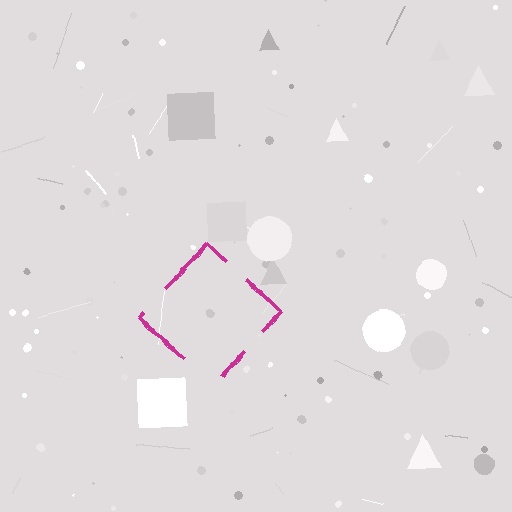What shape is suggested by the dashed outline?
The dashed outline suggests a diamond.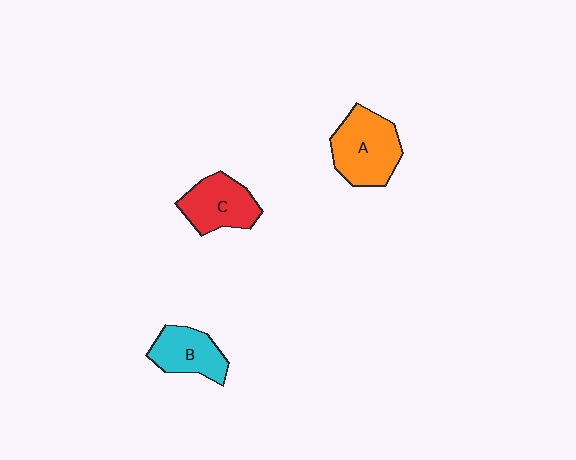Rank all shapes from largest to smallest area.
From largest to smallest: A (orange), C (red), B (cyan).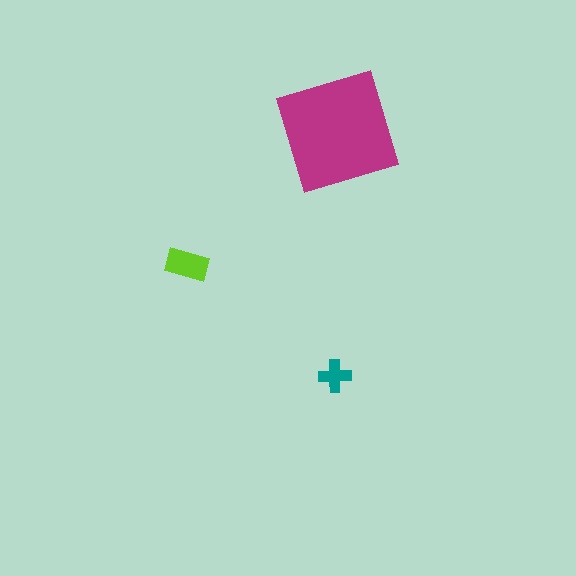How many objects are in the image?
There are 3 objects in the image.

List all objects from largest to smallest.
The magenta square, the lime rectangle, the teal cross.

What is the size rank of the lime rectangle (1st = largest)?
2nd.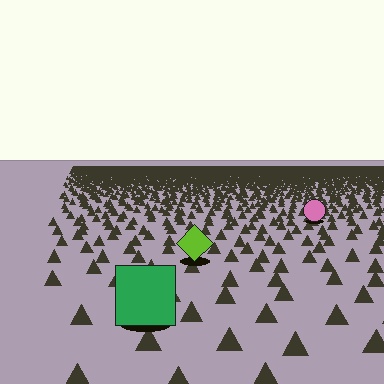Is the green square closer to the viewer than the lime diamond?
Yes. The green square is closer — you can tell from the texture gradient: the ground texture is coarser near it.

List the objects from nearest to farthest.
From nearest to farthest: the green square, the lime diamond, the pink circle.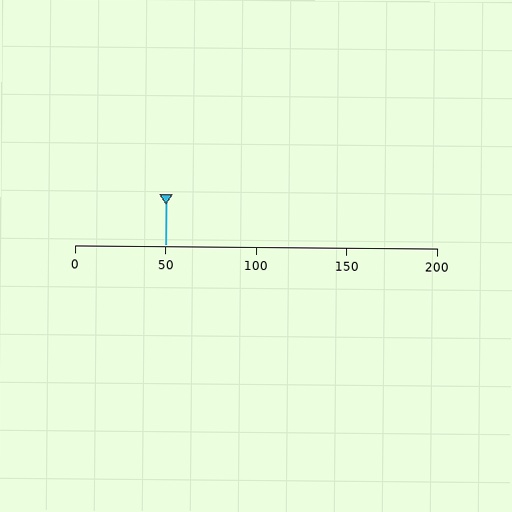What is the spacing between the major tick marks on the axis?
The major ticks are spaced 50 apart.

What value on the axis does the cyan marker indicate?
The marker indicates approximately 50.